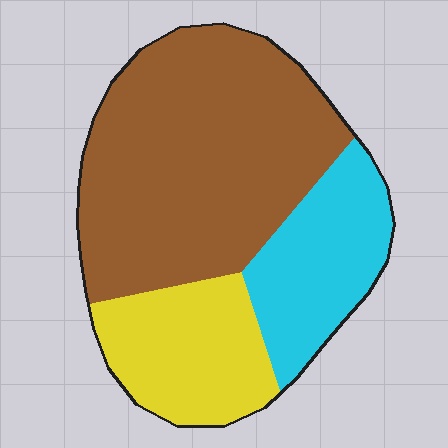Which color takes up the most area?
Brown, at roughly 55%.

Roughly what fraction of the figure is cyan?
Cyan takes up between a sixth and a third of the figure.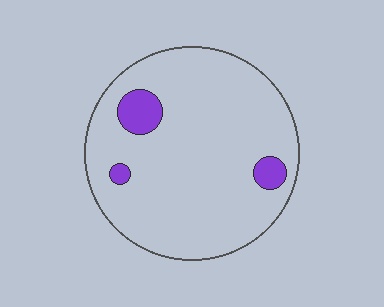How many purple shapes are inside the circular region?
3.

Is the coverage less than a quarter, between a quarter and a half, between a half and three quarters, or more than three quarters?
Less than a quarter.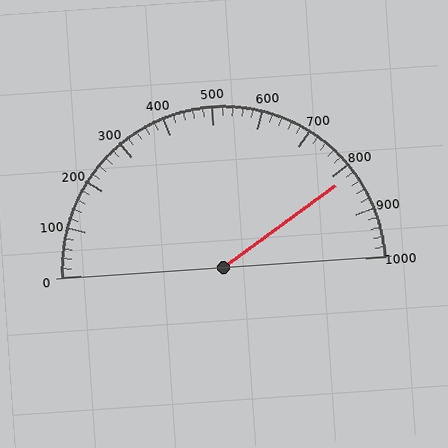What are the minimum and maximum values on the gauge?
The gauge ranges from 0 to 1000.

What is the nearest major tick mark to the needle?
The nearest major tick mark is 800.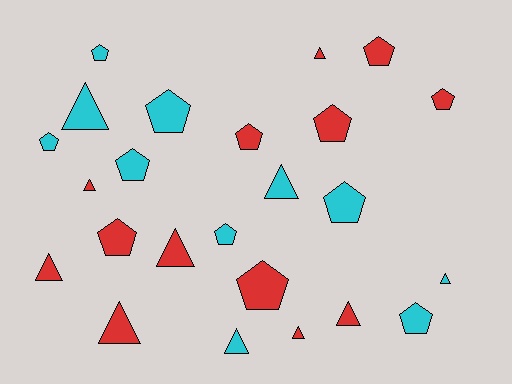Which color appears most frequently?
Red, with 13 objects.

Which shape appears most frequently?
Pentagon, with 13 objects.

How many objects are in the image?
There are 24 objects.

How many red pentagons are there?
There are 6 red pentagons.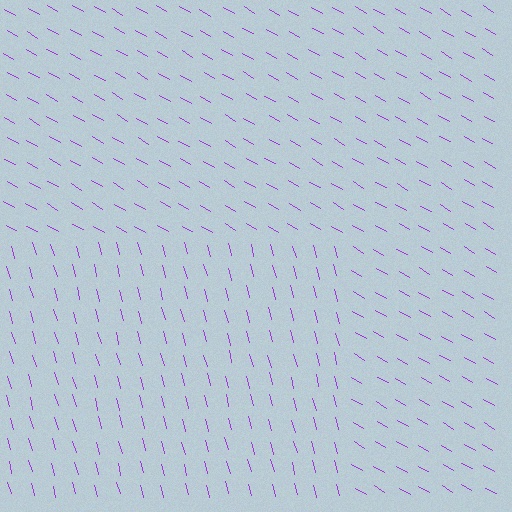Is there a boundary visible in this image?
Yes, there is a texture boundary formed by a change in line orientation.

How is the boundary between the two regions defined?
The boundary is defined purely by a change in line orientation (approximately 45 degrees difference). All lines are the same color and thickness.